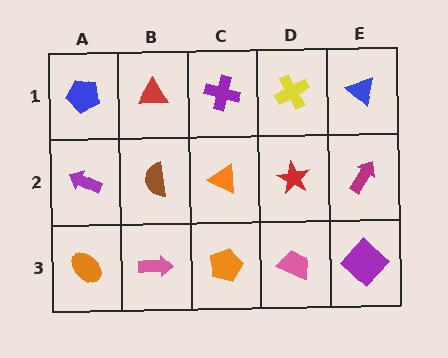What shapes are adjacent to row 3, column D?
A red star (row 2, column D), an orange pentagon (row 3, column C), a purple diamond (row 3, column E).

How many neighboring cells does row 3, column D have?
3.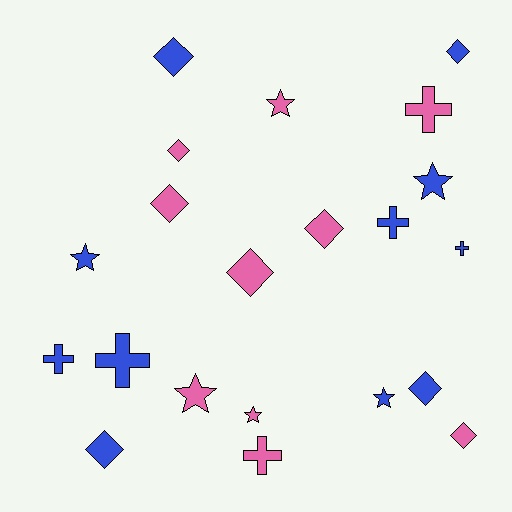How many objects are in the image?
There are 21 objects.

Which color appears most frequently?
Blue, with 11 objects.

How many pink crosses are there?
There are 2 pink crosses.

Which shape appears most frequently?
Diamond, with 9 objects.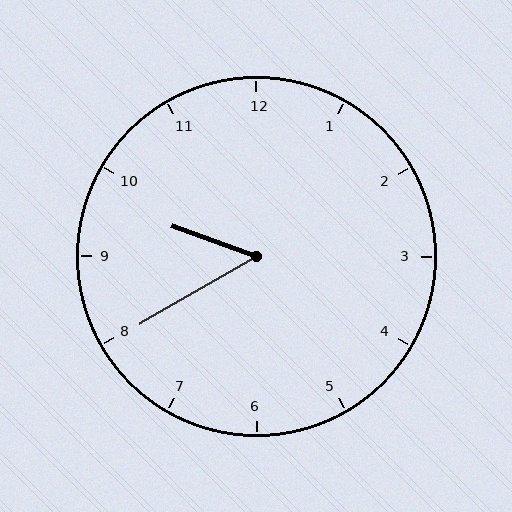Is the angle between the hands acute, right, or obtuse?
It is acute.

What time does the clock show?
9:40.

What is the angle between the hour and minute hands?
Approximately 50 degrees.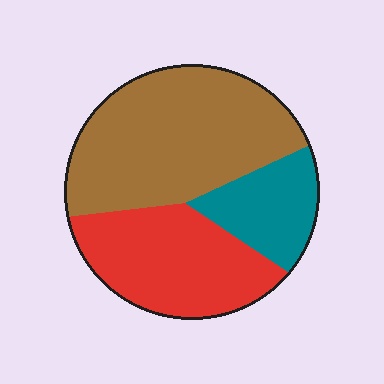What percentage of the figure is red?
Red covers 33% of the figure.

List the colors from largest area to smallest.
From largest to smallest: brown, red, teal.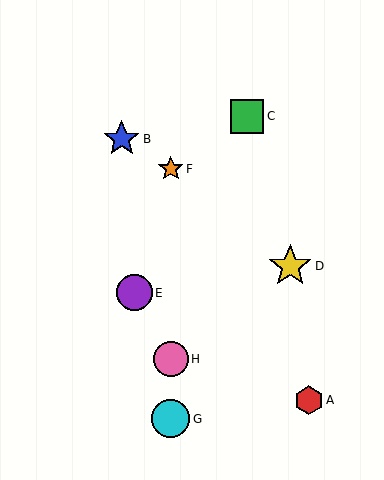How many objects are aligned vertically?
3 objects (F, G, H) are aligned vertically.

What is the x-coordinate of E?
Object E is at x≈134.